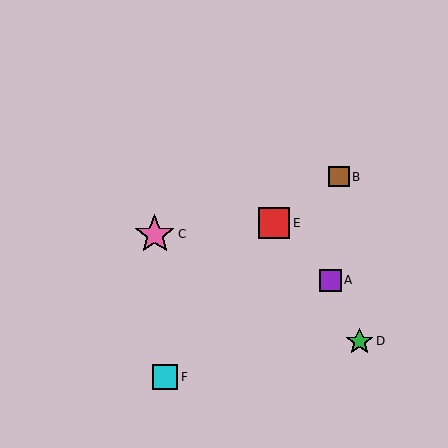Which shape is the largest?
The pink star (labeled C) is the largest.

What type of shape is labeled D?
Shape D is a green star.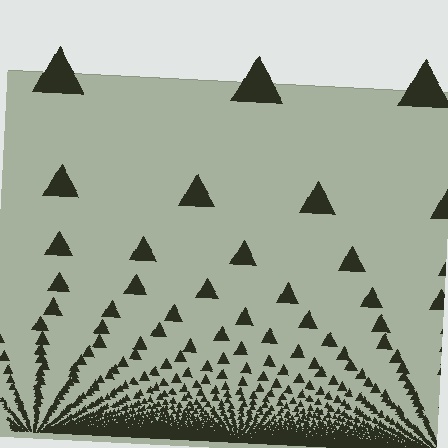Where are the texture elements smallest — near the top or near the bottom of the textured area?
Near the bottom.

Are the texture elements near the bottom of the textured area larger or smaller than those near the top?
Smaller. The gradient is inverted — elements near the bottom are smaller and denser.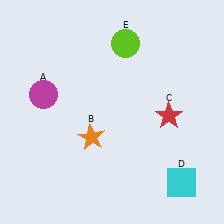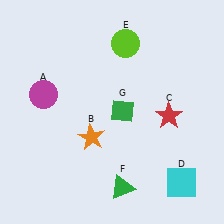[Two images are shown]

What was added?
A green triangle (F), a green diamond (G) were added in Image 2.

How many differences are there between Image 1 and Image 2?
There are 2 differences between the two images.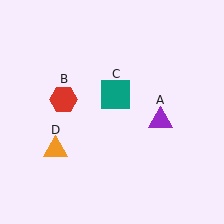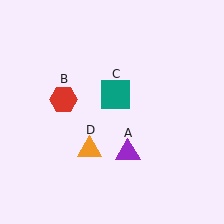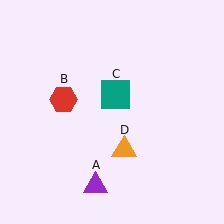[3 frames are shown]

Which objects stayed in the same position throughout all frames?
Red hexagon (object B) and teal square (object C) remained stationary.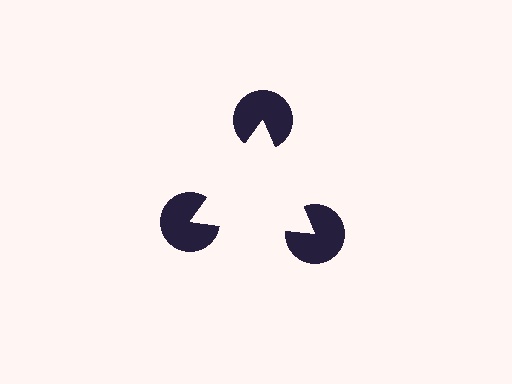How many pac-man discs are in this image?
There are 3 — one at each vertex of the illusory triangle.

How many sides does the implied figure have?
3 sides.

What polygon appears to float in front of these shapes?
An illusory triangle — its edges are inferred from the aligned wedge cuts in the pac-man discs, not physically drawn.